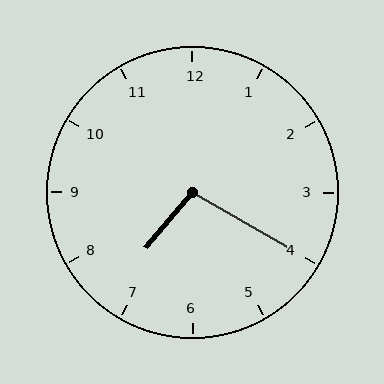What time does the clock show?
7:20.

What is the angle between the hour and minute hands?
Approximately 100 degrees.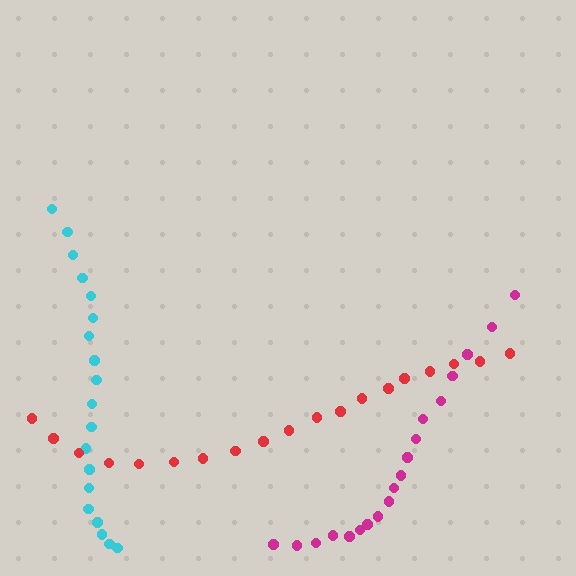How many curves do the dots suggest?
There are 3 distinct paths.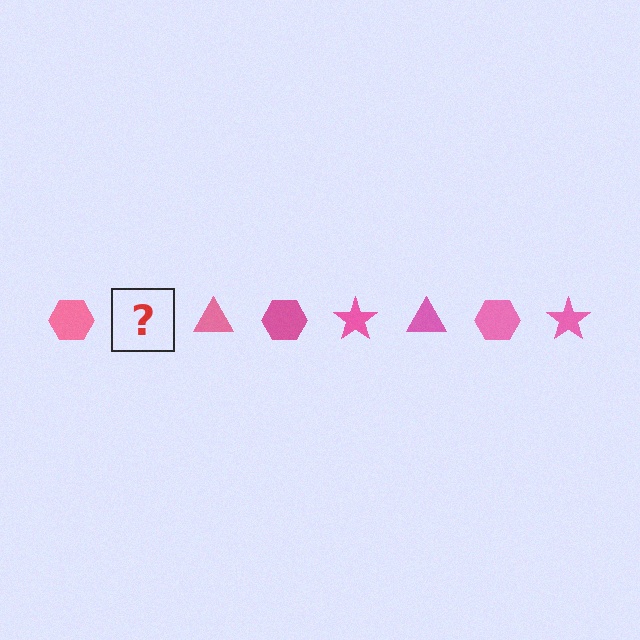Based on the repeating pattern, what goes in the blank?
The blank should be a pink star.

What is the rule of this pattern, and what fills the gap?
The rule is that the pattern cycles through hexagon, star, triangle shapes in pink. The gap should be filled with a pink star.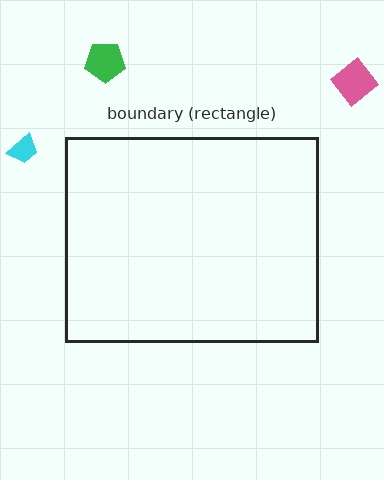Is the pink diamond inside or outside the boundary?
Outside.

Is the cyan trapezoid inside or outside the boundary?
Outside.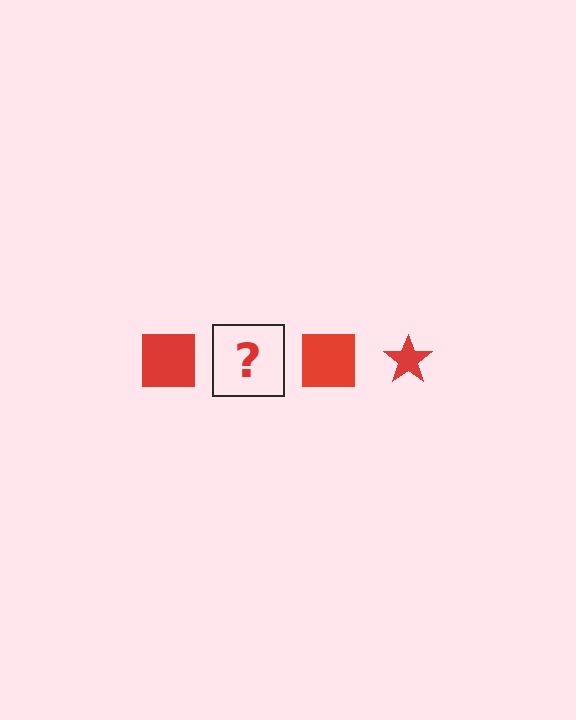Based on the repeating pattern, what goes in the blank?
The blank should be a red star.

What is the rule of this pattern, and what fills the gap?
The rule is that the pattern cycles through square, star shapes in red. The gap should be filled with a red star.